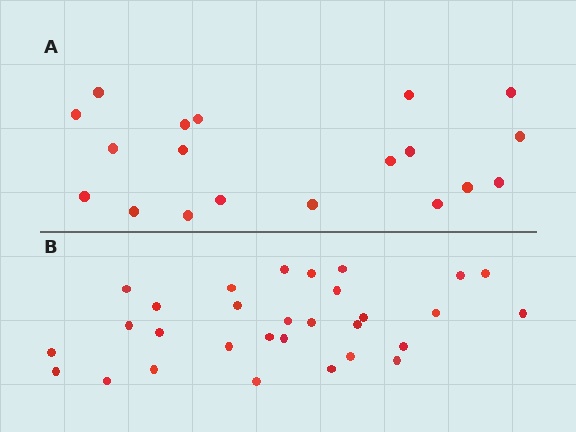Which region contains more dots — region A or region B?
Region B (the bottom region) has more dots.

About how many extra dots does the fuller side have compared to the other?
Region B has roughly 12 or so more dots than region A.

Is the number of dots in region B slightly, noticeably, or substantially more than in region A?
Region B has substantially more. The ratio is roughly 1.6 to 1.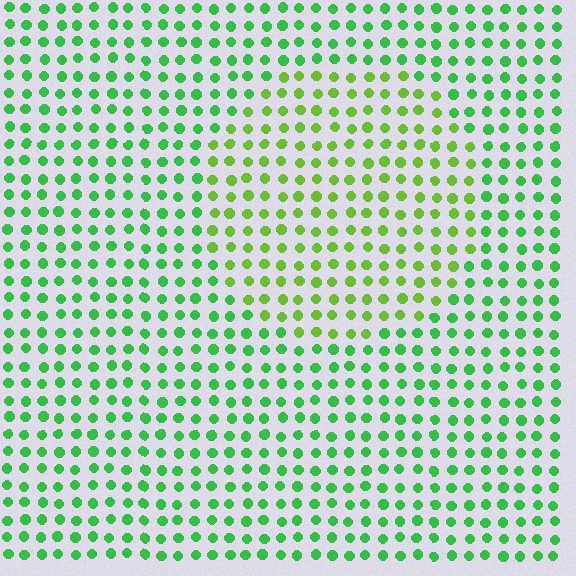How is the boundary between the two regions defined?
The boundary is defined purely by a slight shift in hue (about 32 degrees). Spacing, size, and orientation are identical on both sides.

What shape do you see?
I see a circle.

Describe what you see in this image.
The image is filled with small green elements in a uniform arrangement. A circle-shaped region is visible where the elements are tinted to a slightly different hue, forming a subtle color boundary.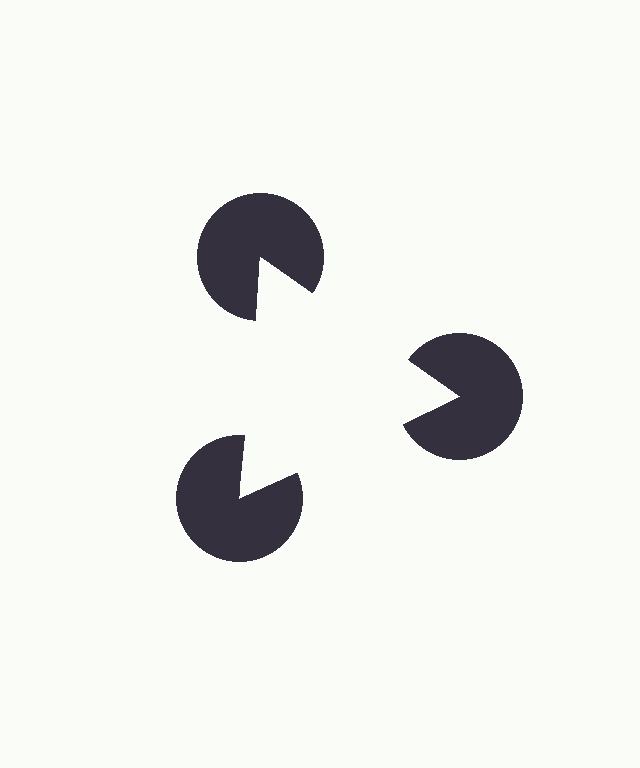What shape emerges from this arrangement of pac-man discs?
An illusory triangle — its edges are inferred from the aligned wedge cuts in the pac-man discs, not physically drawn.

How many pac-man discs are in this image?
There are 3 — one at each vertex of the illusory triangle.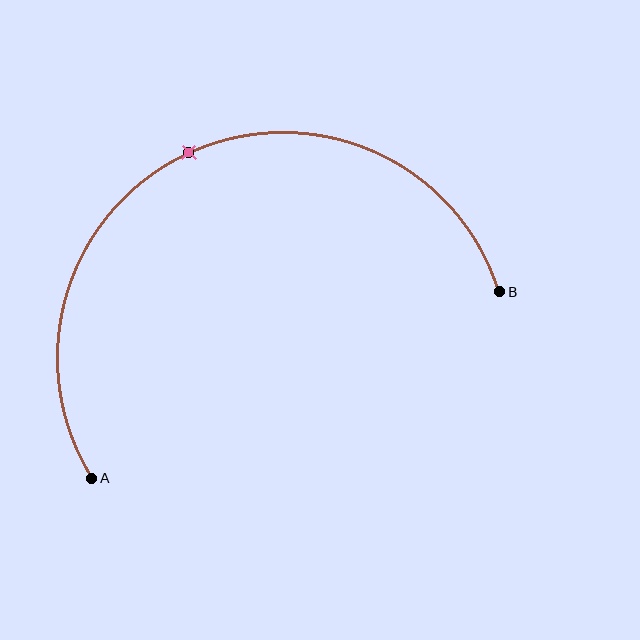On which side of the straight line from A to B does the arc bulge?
The arc bulges above the straight line connecting A and B.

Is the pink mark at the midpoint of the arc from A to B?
Yes. The pink mark lies on the arc at equal arc-length from both A and B — it is the arc midpoint.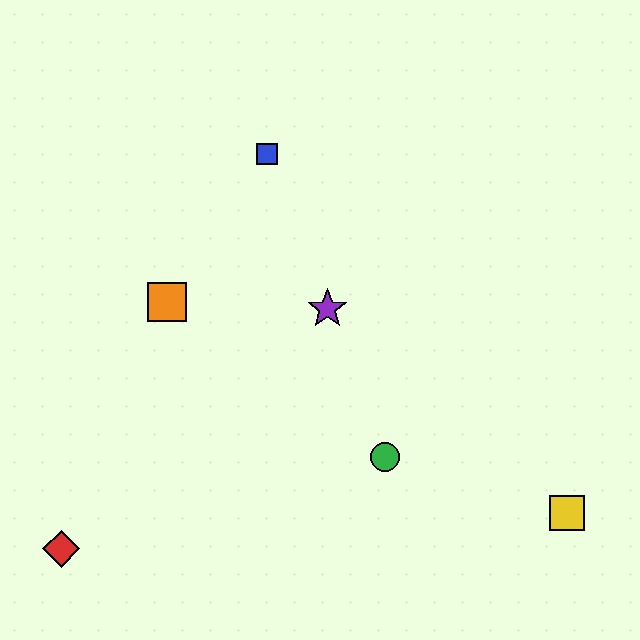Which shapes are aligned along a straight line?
The blue square, the green circle, the purple star are aligned along a straight line.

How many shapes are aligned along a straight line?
3 shapes (the blue square, the green circle, the purple star) are aligned along a straight line.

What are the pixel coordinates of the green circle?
The green circle is at (385, 457).